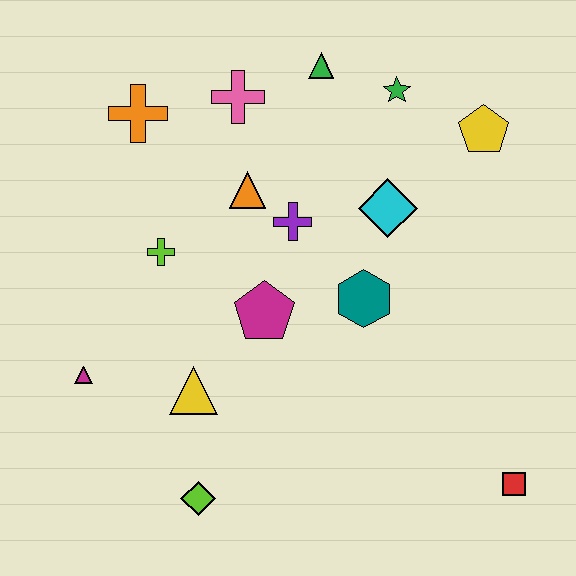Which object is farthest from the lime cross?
The red square is farthest from the lime cross.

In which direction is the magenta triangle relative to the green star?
The magenta triangle is to the left of the green star.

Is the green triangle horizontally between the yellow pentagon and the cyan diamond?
No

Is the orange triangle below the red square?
No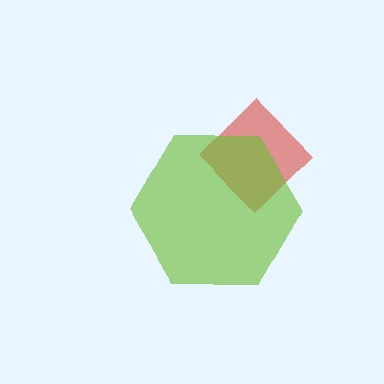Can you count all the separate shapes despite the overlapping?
Yes, there are 2 separate shapes.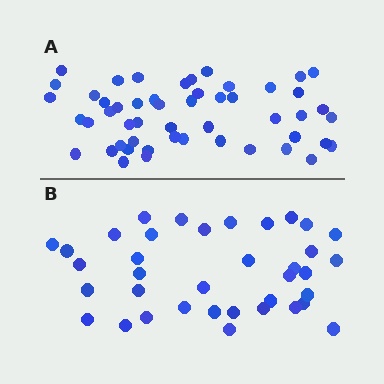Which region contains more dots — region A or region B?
Region A (the top region) has more dots.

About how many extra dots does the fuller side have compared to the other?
Region A has approximately 15 more dots than region B.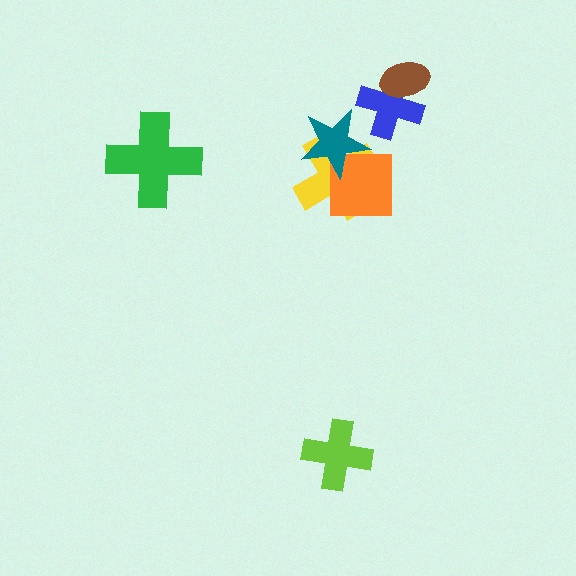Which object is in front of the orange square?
The teal star is in front of the orange square.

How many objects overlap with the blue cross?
1 object overlaps with the blue cross.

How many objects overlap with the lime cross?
0 objects overlap with the lime cross.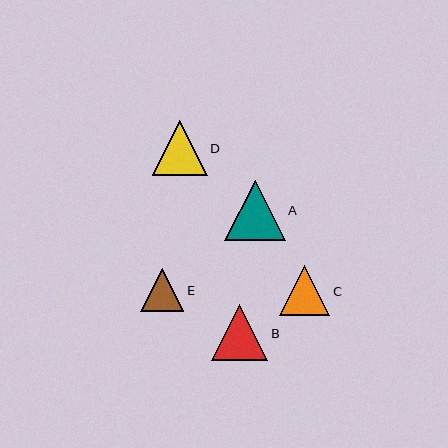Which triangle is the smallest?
Triangle E is the smallest with a size of approximately 44 pixels.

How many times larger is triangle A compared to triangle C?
Triangle A is approximately 1.2 times the size of triangle C.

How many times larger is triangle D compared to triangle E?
Triangle D is approximately 1.3 times the size of triangle E.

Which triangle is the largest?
Triangle A is the largest with a size of approximately 61 pixels.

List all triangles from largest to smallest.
From largest to smallest: A, B, D, C, E.